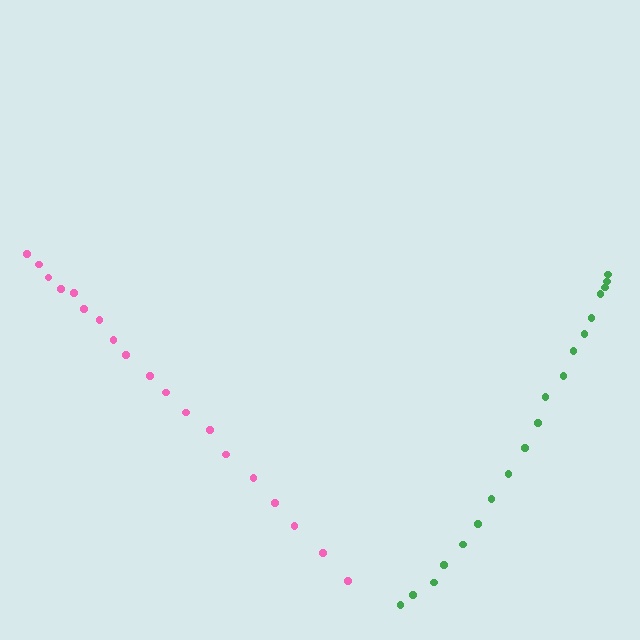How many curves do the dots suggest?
There are 2 distinct paths.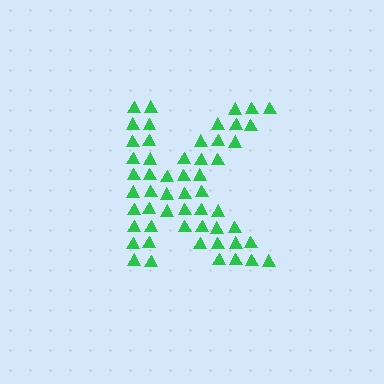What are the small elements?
The small elements are triangles.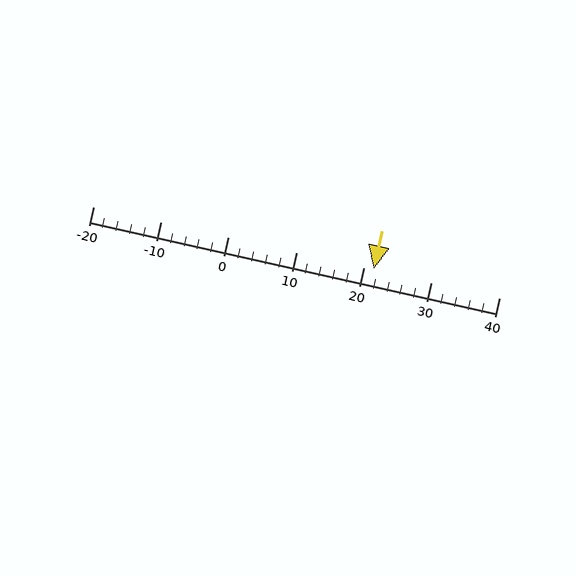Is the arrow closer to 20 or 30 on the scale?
The arrow is closer to 20.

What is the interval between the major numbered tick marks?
The major tick marks are spaced 10 units apart.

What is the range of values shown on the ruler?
The ruler shows values from -20 to 40.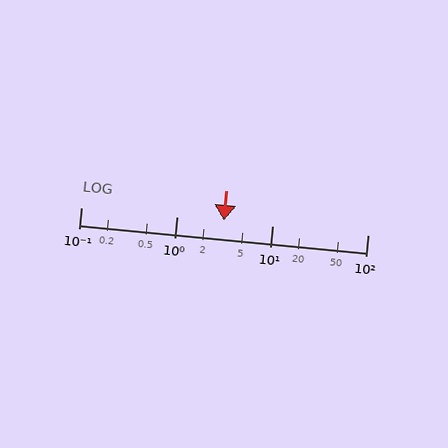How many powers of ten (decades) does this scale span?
The scale spans 3 decades, from 0.1 to 100.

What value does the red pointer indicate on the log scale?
The pointer indicates approximately 3.1.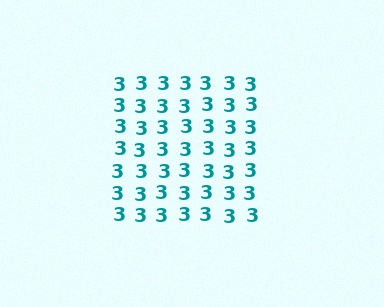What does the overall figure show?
The overall figure shows a square.